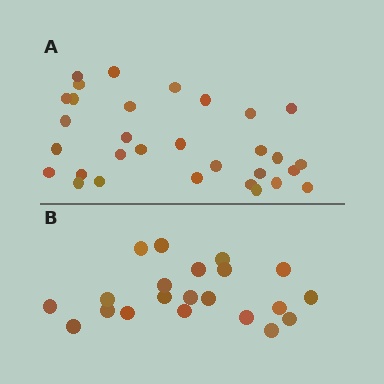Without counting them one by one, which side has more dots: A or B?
Region A (the top region) has more dots.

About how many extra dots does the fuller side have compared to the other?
Region A has roughly 10 or so more dots than region B.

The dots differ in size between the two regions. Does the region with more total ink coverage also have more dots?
No. Region B has more total ink coverage because its dots are larger, but region A actually contains more individual dots. Total area can be misleading — the number of items is what matters here.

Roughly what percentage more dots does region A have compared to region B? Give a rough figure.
About 50% more.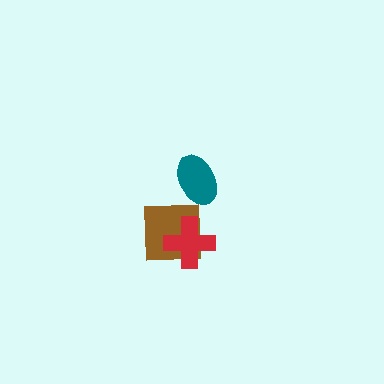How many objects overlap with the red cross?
1 object overlaps with the red cross.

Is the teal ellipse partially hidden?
No, no other shape covers it.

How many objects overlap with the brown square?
2 objects overlap with the brown square.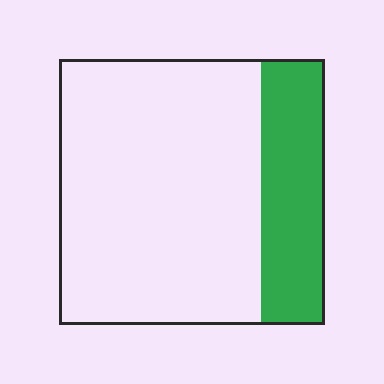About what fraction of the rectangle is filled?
About one quarter (1/4).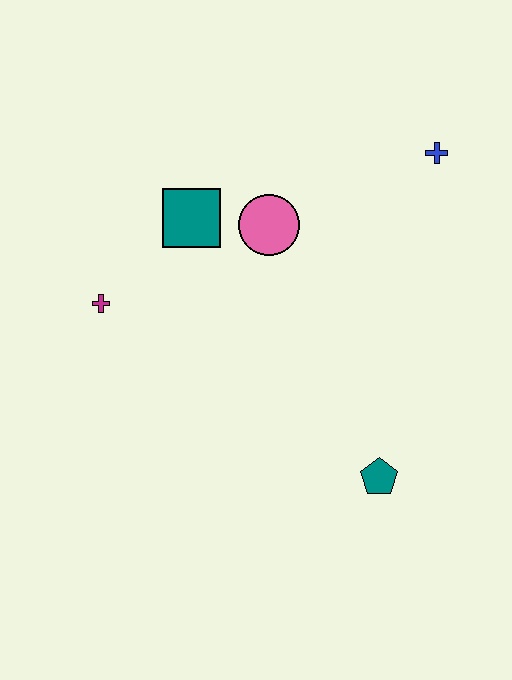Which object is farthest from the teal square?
The teal pentagon is farthest from the teal square.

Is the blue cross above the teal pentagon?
Yes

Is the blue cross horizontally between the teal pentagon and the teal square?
No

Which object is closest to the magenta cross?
The teal square is closest to the magenta cross.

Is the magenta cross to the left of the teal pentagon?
Yes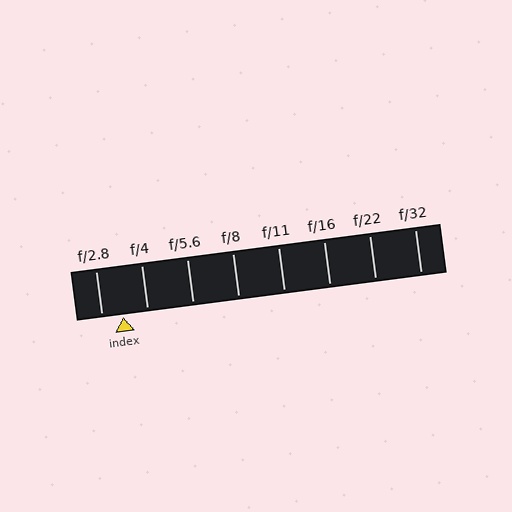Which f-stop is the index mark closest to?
The index mark is closest to f/2.8.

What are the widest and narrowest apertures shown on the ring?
The widest aperture shown is f/2.8 and the narrowest is f/32.